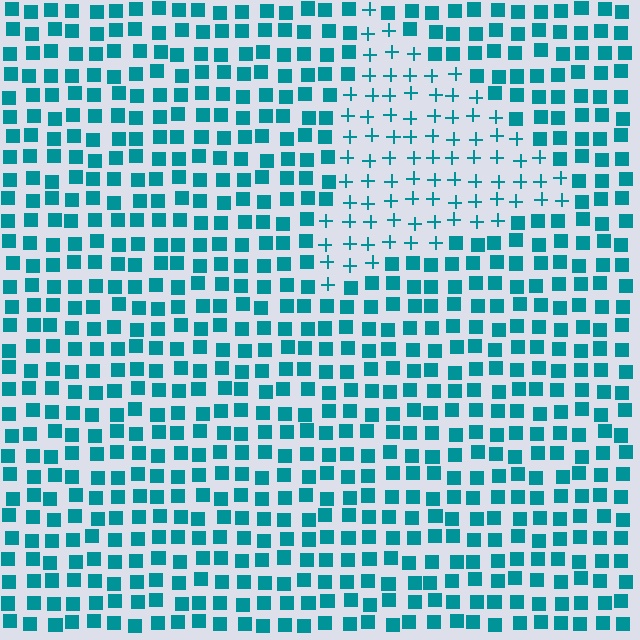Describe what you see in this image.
The image is filled with small teal elements arranged in a uniform grid. A triangle-shaped region contains plus signs, while the surrounding area contains squares. The boundary is defined purely by the change in element shape.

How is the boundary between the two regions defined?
The boundary is defined by a change in element shape: plus signs inside vs. squares outside. All elements share the same color and spacing.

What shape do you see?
I see a triangle.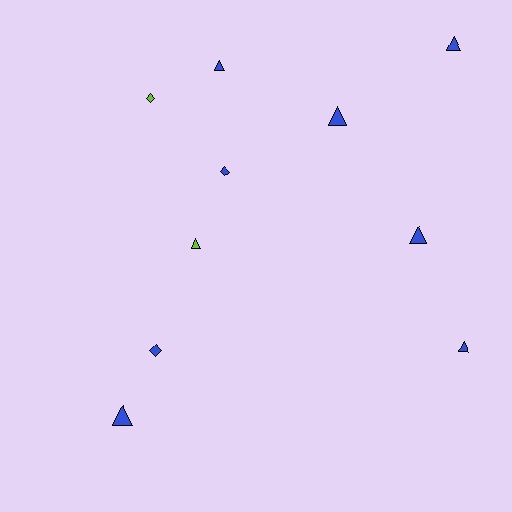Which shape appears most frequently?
Triangle, with 7 objects.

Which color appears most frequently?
Blue, with 8 objects.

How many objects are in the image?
There are 10 objects.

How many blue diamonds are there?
There are 2 blue diamonds.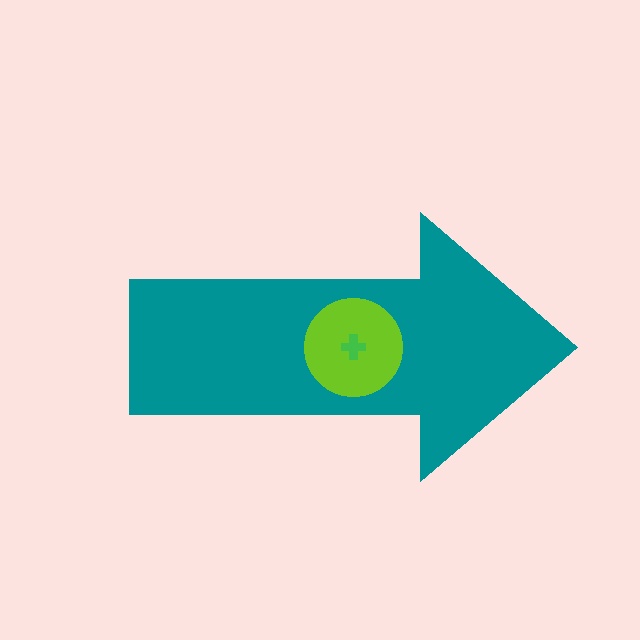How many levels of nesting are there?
3.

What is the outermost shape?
The teal arrow.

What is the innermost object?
The green cross.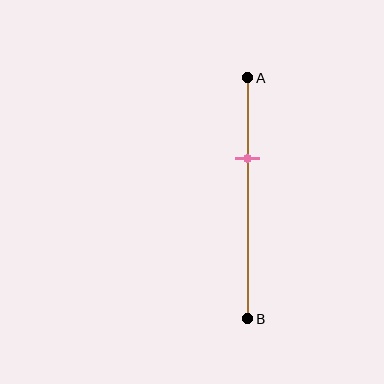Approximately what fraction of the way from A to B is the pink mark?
The pink mark is approximately 35% of the way from A to B.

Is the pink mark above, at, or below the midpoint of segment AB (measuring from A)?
The pink mark is above the midpoint of segment AB.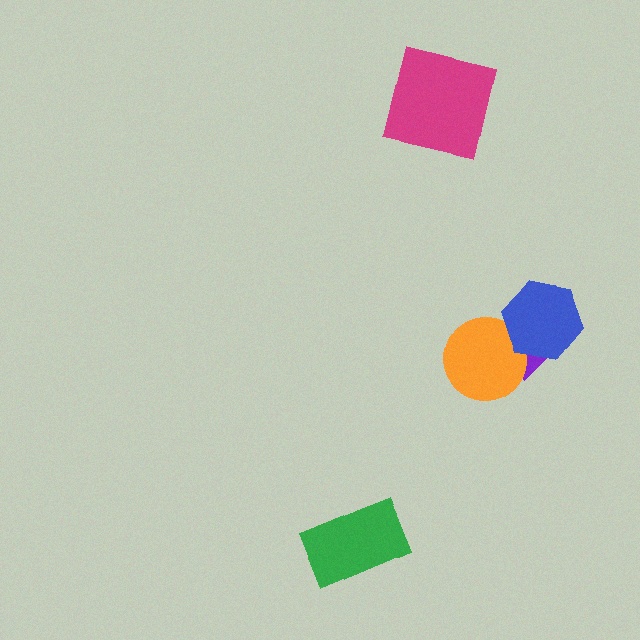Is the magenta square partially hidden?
No, no other shape covers it.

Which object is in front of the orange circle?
The blue hexagon is in front of the orange circle.